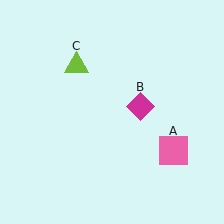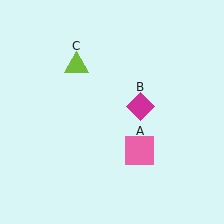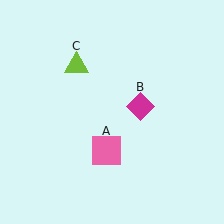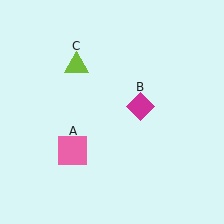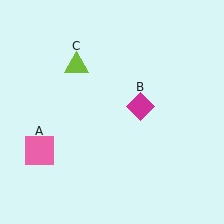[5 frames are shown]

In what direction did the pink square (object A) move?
The pink square (object A) moved left.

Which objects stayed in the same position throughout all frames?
Magenta diamond (object B) and lime triangle (object C) remained stationary.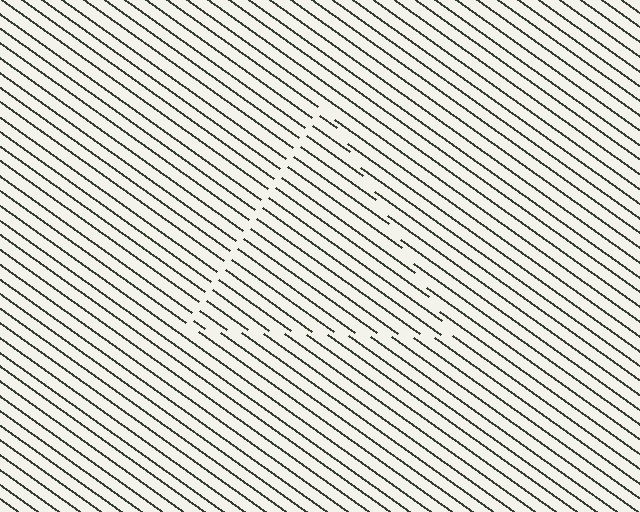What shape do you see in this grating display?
An illusory triangle. The interior of the shape contains the same grating, shifted by half a period — the contour is defined by the phase discontinuity where line-ends from the inner and outer gratings abut.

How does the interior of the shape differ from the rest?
The interior of the shape contains the same grating, shifted by half a period — the contour is defined by the phase discontinuity where line-ends from the inner and outer gratings abut.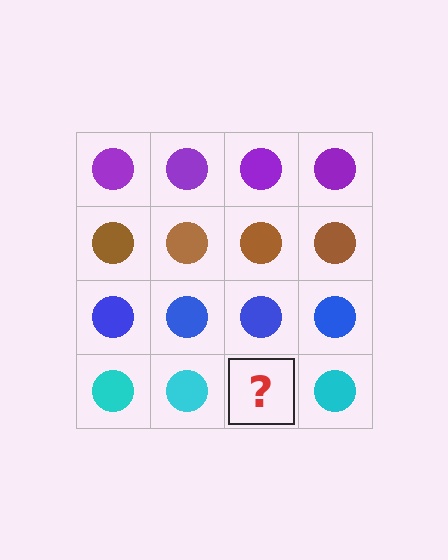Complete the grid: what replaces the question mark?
The question mark should be replaced with a cyan circle.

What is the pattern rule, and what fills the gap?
The rule is that each row has a consistent color. The gap should be filled with a cyan circle.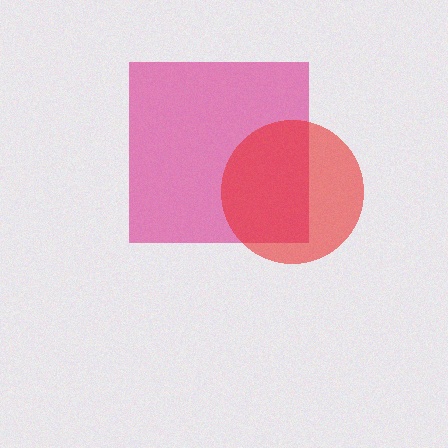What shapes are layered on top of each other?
The layered shapes are: a magenta square, a red circle.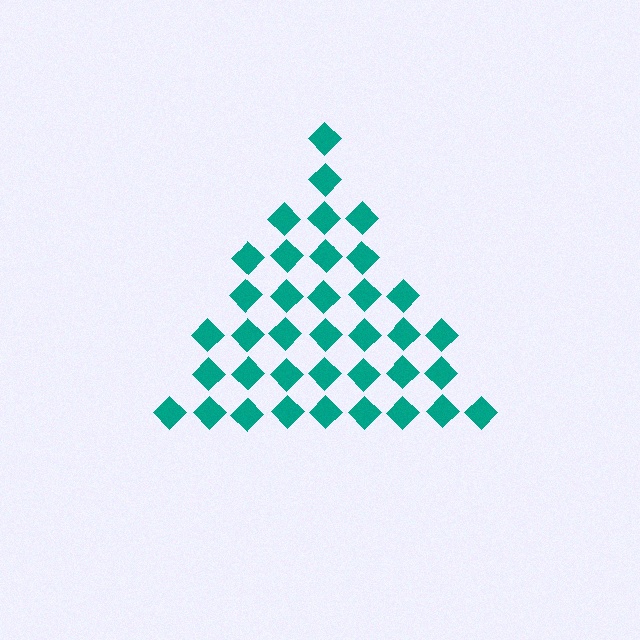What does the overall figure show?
The overall figure shows a triangle.